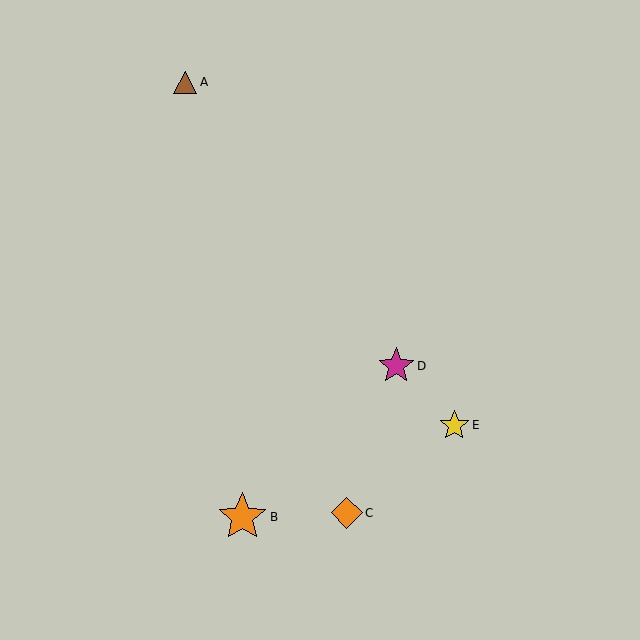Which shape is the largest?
The orange star (labeled B) is the largest.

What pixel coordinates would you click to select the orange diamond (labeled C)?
Click at (347, 513) to select the orange diamond C.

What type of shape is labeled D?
Shape D is a magenta star.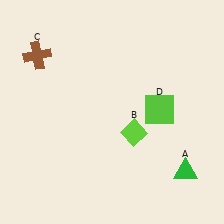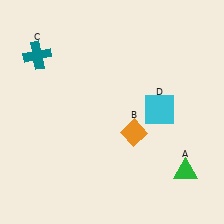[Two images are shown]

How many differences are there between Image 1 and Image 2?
There are 3 differences between the two images.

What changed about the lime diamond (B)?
In Image 1, B is lime. In Image 2, it changed to orange.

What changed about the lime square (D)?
In Image 1, D is lime. In Image 2, it changed to cyan.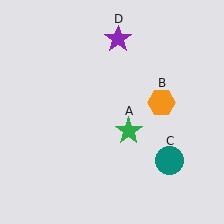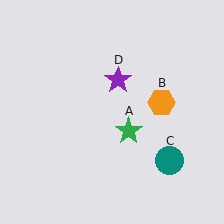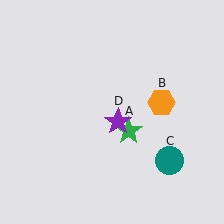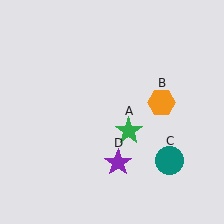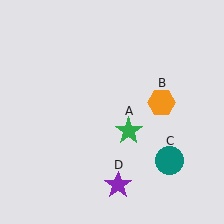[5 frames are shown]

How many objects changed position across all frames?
1 object changed position: purple star (object D).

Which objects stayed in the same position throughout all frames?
Green star (object A) and orange hexagon (object B) and teal circle (object C) remained stationary.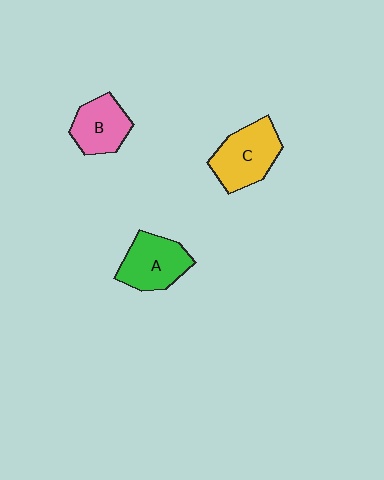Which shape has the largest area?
Shape C (yellow).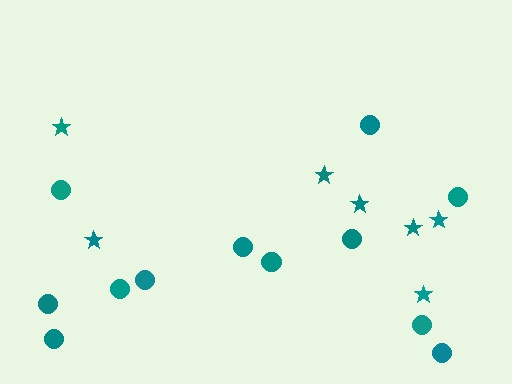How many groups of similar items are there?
There are 2 groups: one group of stars (7) and one group of circles (12).